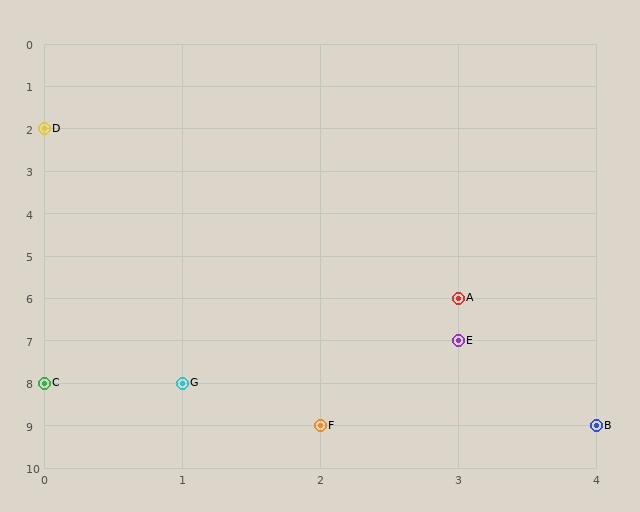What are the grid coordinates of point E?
Point E is at grid coordinates (3, 7).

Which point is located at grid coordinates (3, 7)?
Point E is at (3, 7).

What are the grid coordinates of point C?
Point C is at grid coordinates (0, 8).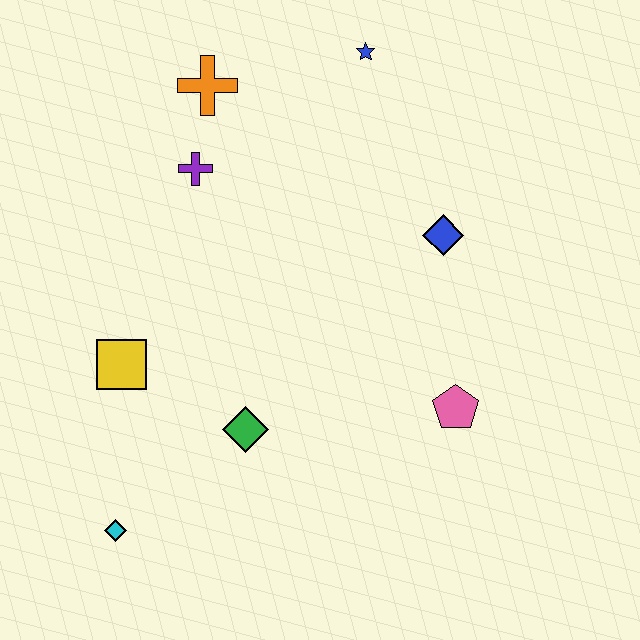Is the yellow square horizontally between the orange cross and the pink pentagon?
No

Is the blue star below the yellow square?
No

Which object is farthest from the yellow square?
The blue star is farthest from the yellow square.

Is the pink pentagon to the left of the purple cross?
No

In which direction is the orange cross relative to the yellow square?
The orange cross is above the yellow square.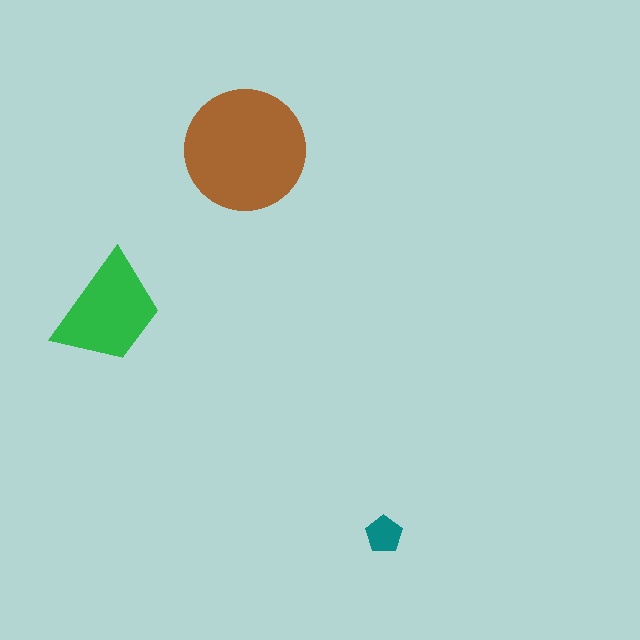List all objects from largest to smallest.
The brown circle, the green trapezoid, the teal pentagon.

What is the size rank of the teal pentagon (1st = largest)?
3rd.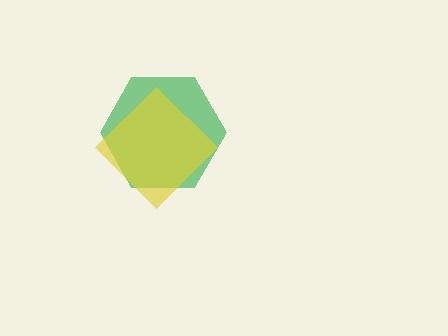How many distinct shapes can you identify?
There are 2 distinct shapes: a green hexagon, a yellow diamond.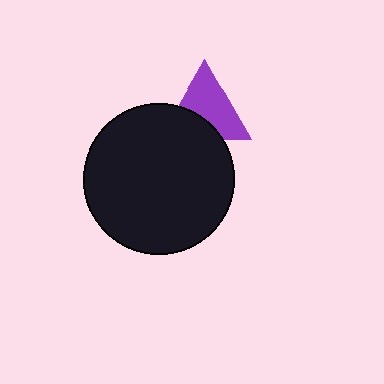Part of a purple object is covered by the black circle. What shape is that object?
It is a triangle.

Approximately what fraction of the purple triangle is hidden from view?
Roughly 35% of the purple triangle is hidden behind the black circle.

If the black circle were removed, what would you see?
You would see the complete purple triangle.